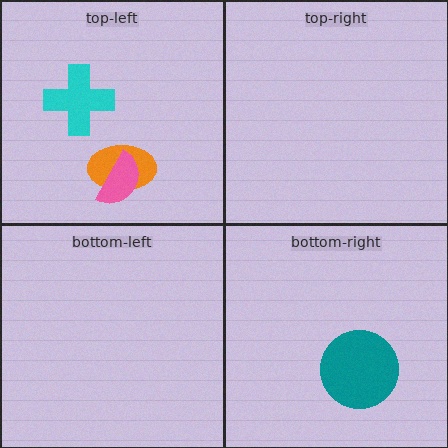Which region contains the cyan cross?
The top-left region.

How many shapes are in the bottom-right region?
1.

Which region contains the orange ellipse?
The top-left region.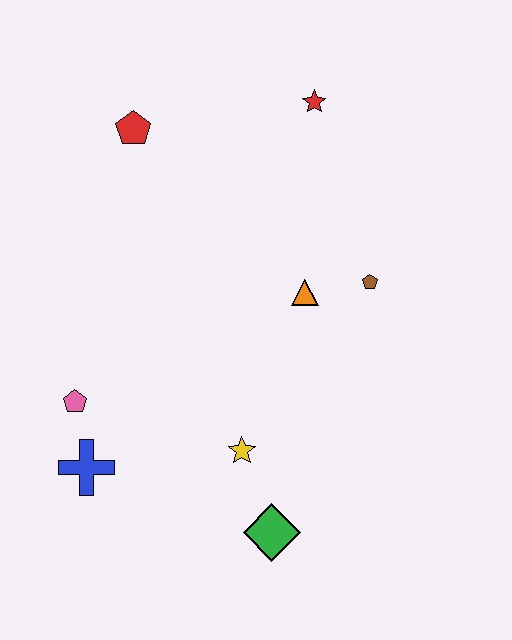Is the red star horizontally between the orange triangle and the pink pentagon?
No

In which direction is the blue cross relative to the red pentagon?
The blue cross is below the red pentagon.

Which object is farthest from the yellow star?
The red star is farthest from the yellow star.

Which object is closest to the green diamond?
The yellow star is closest to the green diamond.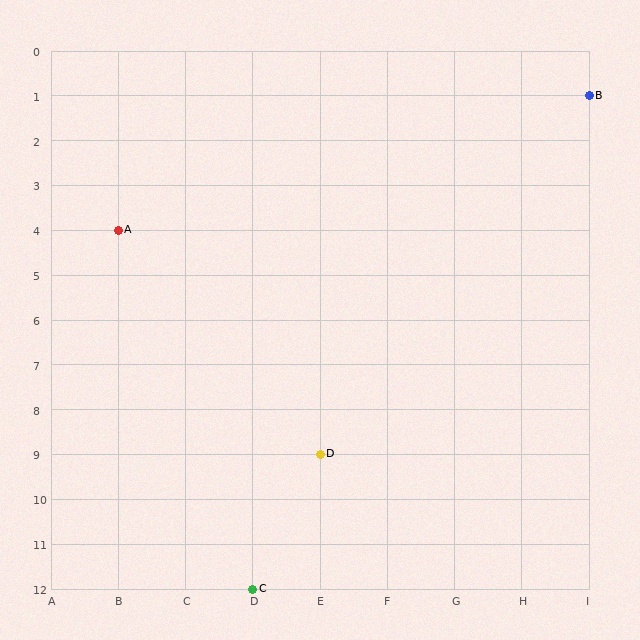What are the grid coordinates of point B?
Point B is at grid coordinates (I, 1).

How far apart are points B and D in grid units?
Points B and D are 4 columns and 8 rows apart (about 8.9 grid units diagonally).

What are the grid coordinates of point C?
Point C is at grid coordinates (D, 12).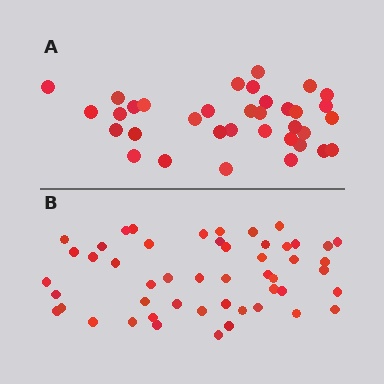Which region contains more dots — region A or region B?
Region B (the bottom region) has more dots.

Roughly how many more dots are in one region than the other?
Region B has approximately 15 more dots than region A.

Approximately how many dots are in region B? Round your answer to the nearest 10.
About 50 dots.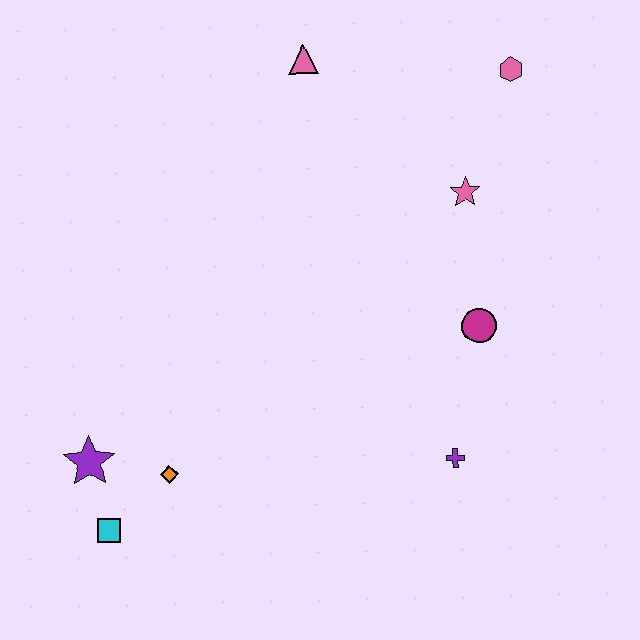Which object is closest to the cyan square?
The purple star is closest to the cyan square.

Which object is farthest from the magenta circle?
The cyan square is farthest from the magenta circle.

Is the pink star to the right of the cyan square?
Yes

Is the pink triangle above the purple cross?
Yes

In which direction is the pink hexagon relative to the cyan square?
The pink hexagon is above the cyan square.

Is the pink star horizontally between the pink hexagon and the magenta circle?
No